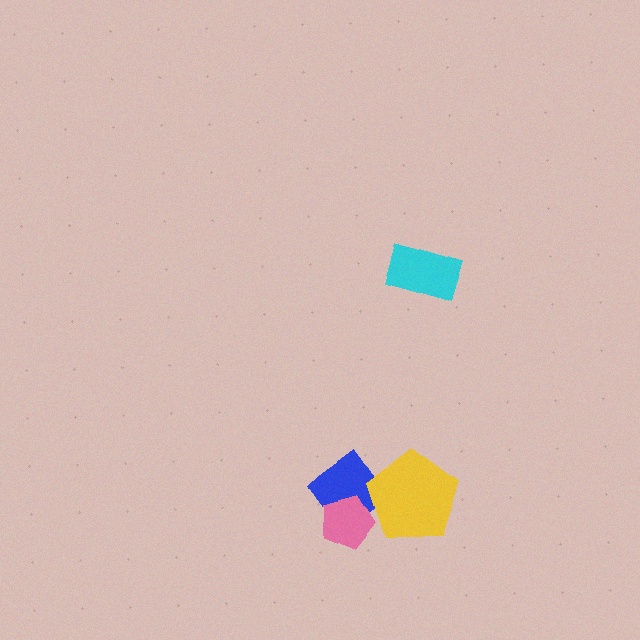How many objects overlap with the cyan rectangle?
0 objects overlap with the cyan rectangle.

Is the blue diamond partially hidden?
Yes, it is partially covered by another shape.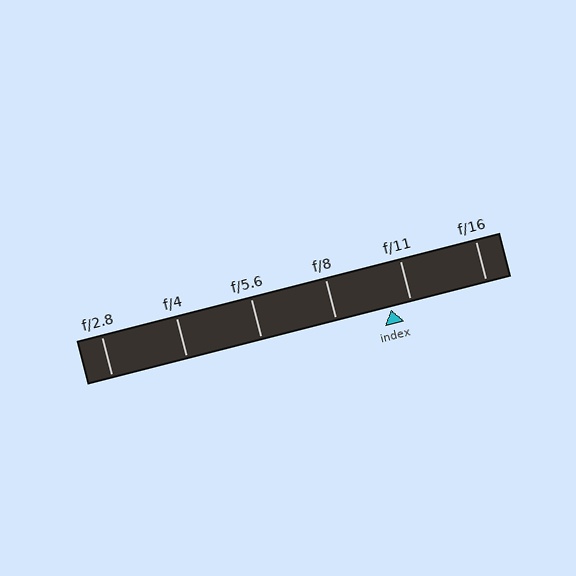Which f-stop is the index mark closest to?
The index mark is closest to f/11.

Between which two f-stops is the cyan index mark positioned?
The index mark is between f/8 and f/11.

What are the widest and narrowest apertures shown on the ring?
The widest aperture shown is f/2.8 and the narrowest is f/16.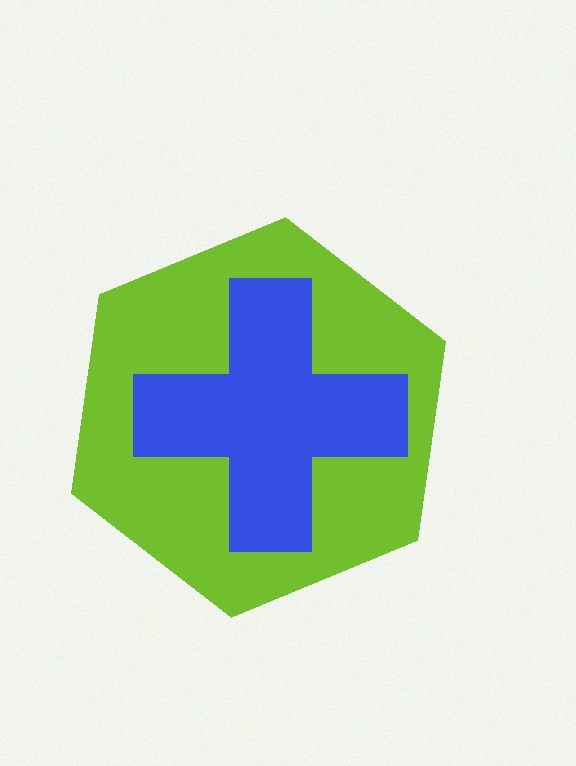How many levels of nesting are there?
2.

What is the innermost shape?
The blue cross.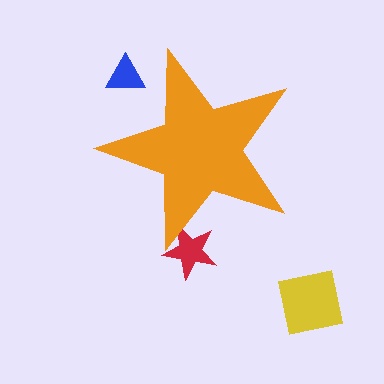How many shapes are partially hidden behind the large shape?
2 shapes are partially hidden.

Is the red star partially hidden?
Yes, the red star is partially hidden behind the orange star.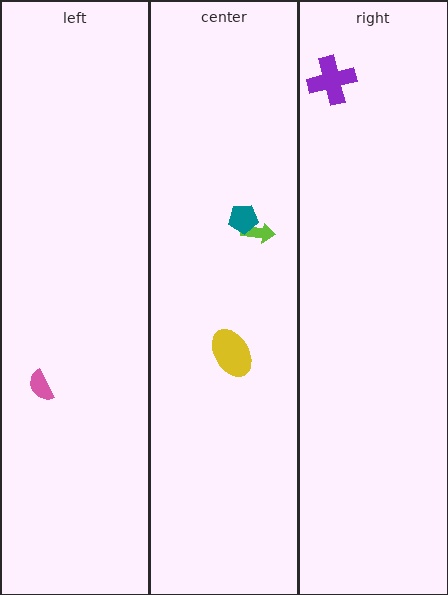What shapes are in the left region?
The pink semicircle.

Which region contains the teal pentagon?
The center region.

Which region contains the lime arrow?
The center region.